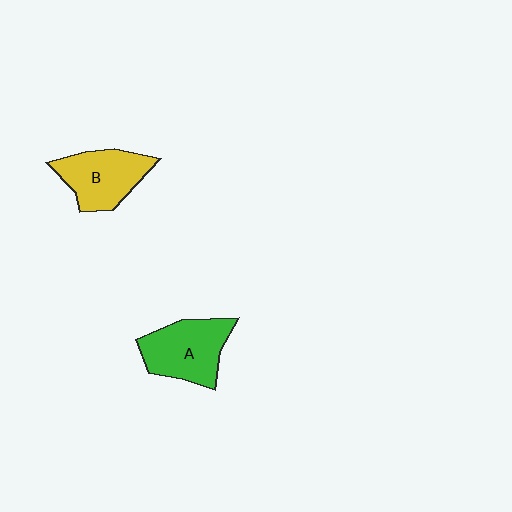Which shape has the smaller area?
Shape B (yellow).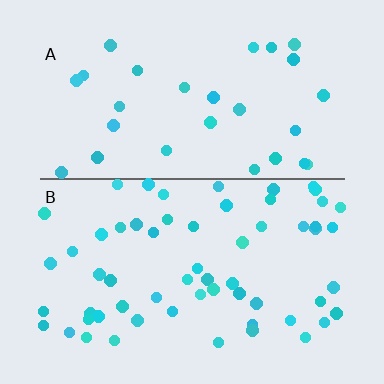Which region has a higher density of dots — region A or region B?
B (the bottom).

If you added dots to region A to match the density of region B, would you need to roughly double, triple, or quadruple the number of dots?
Approximately double.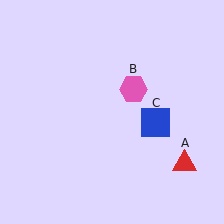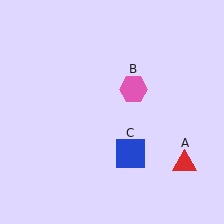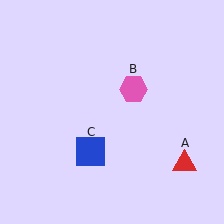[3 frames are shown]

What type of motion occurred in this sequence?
The blue square (object C) rotated clockwise around the center of the scene.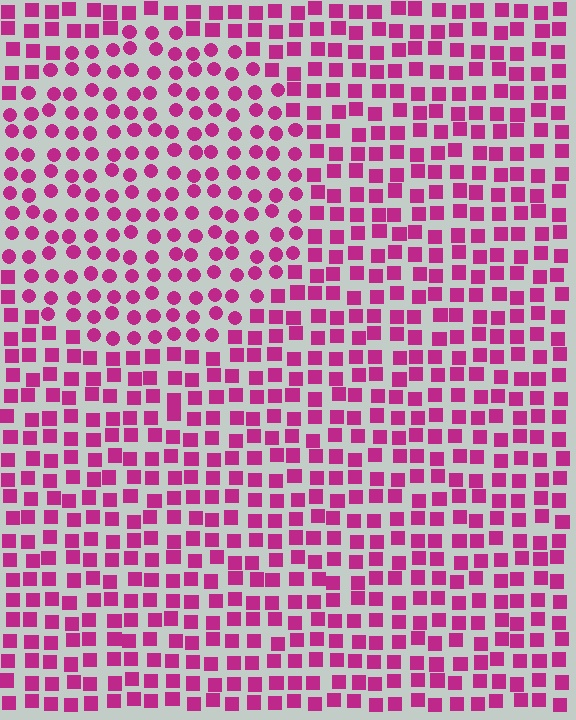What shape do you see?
I see a circle.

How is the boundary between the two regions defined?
The boundary is defined by a change in element shape: circles inside vs. squares outside. All elements share the same color and spacing.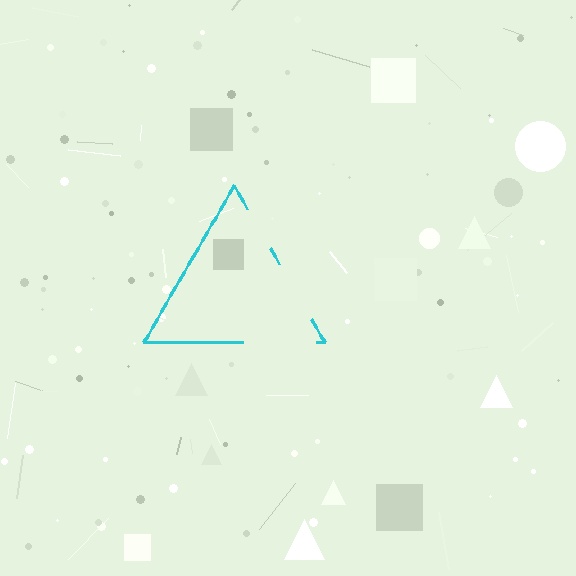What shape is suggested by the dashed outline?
The dashed outline suggests a triangle.